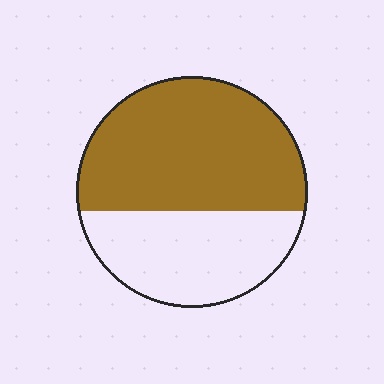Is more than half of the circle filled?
Yes.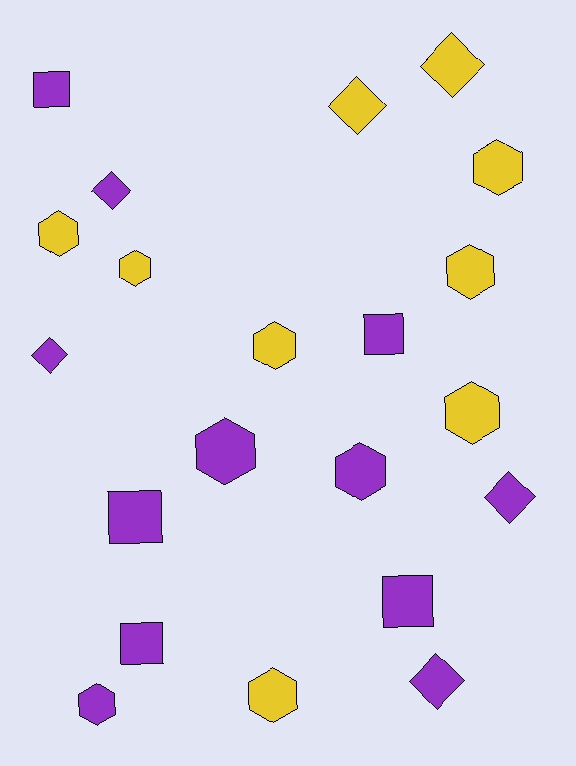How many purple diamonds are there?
There are 4 purple diamonds.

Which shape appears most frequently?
Hexagon, with 10 objects.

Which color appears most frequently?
Purple, with 12 objects.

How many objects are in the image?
There are 21 objects.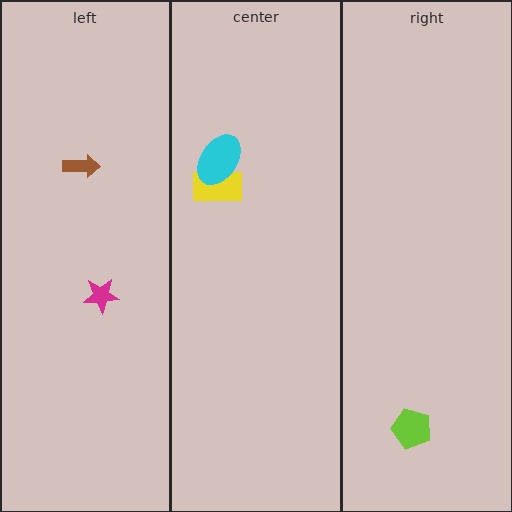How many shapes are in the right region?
1.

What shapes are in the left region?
The magenta star, the brown arrow.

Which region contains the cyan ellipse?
The center region.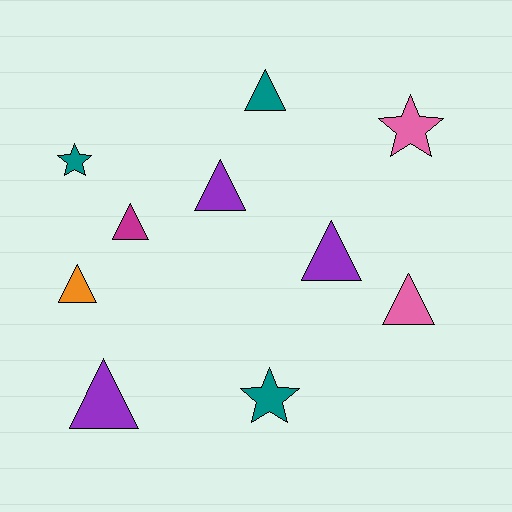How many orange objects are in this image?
There is 1 orange object.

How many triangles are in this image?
There are 7 triangles.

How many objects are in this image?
There are 10 objects.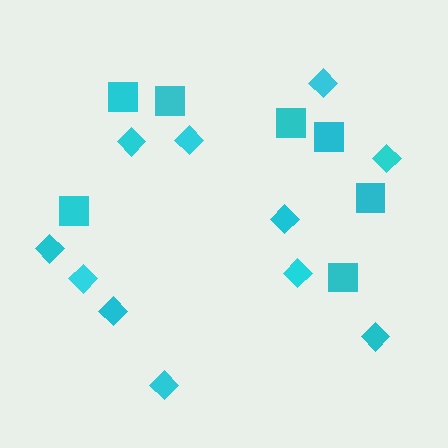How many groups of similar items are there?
There are 2 groups: one group of diamonds (11) and one group of squares (7).